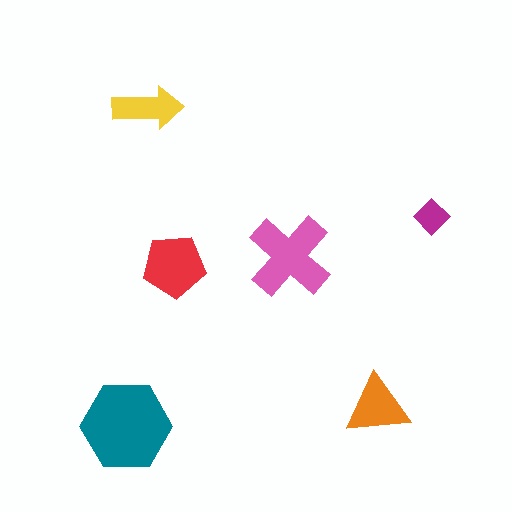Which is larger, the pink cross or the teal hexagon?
The teal hexagon.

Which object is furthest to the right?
The magenta diamond is rightmost.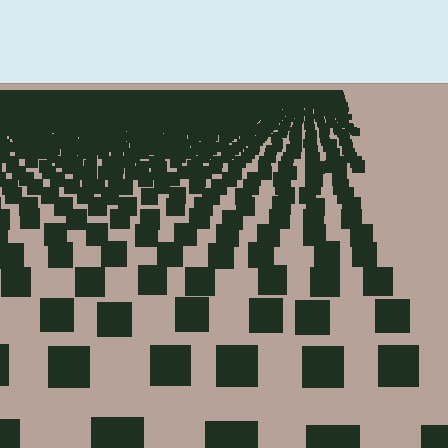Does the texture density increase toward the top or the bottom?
Density increases toward the top.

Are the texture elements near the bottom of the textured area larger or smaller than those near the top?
Larger. Near the bottom, elements are closer to the viewer and appear at a bigger on-screen size.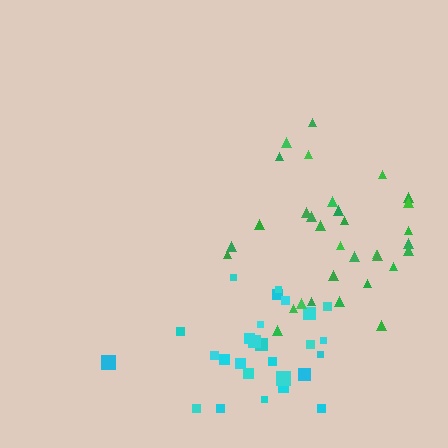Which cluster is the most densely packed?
Cyan.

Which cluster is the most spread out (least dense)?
Green.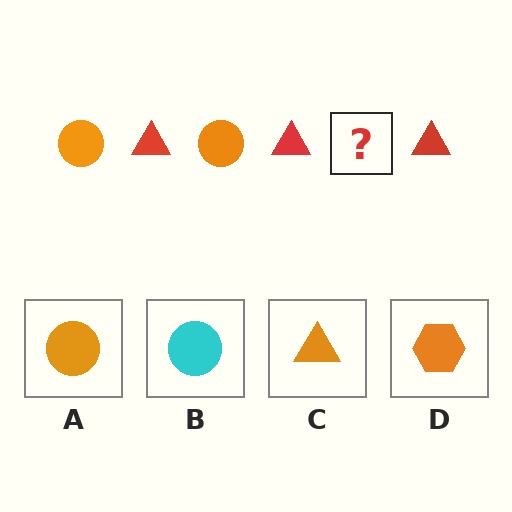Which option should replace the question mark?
Option A.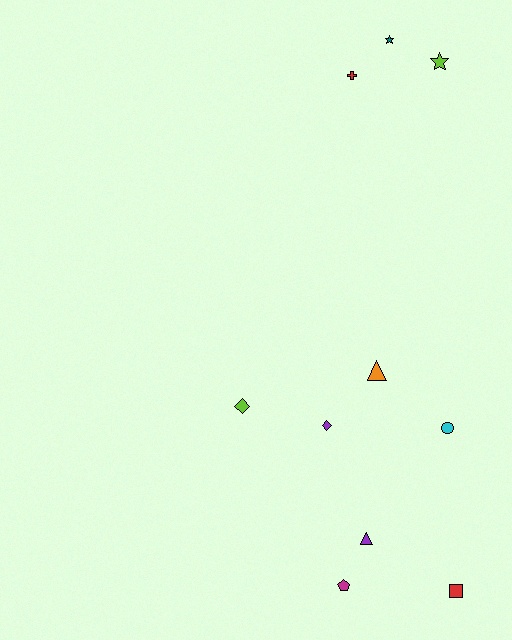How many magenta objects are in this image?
There is 1 magenta object.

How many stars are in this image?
There are 2 stars.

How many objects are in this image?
There are 10 objects.